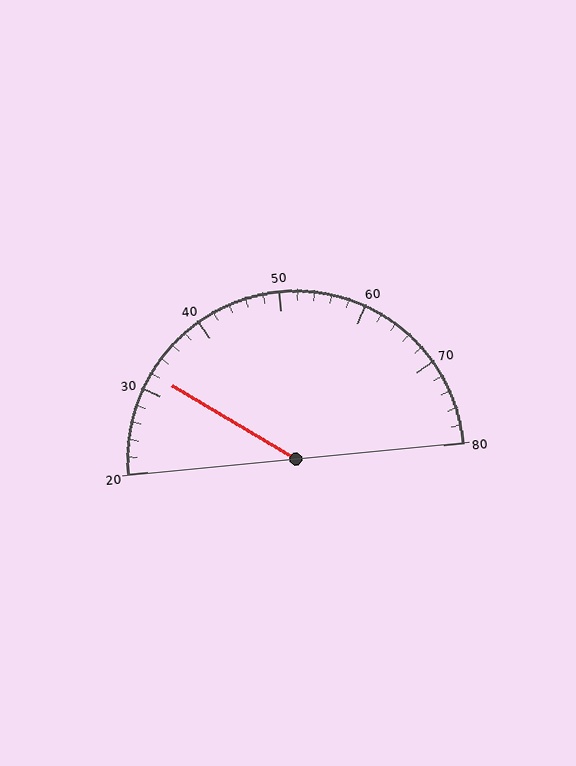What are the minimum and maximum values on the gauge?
The gauge ranges from 20 to 80.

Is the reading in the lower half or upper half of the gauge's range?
The reading is in the lower half of the range (20 to 80).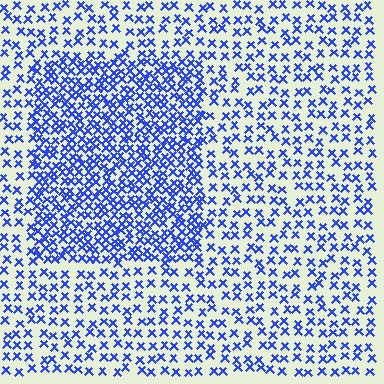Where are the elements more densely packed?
The elements are more densely packed inside the rectangle boundary.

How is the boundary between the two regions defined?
The boundary is defined by a change in element density (approximately 2.1x ratio). All elements are the same color, size, and shape.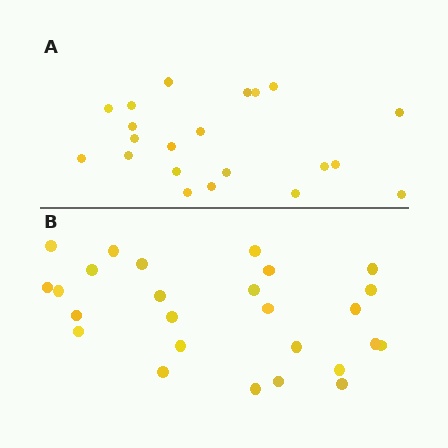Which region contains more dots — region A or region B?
Region B (the bottom region) has more dots.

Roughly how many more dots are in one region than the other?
Region B has about 5 more dots than region A.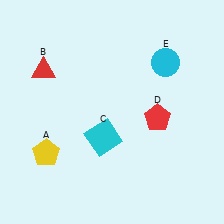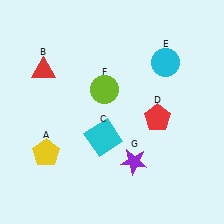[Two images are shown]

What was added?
A lime circle (F), a purple star (G) were added in Image 2.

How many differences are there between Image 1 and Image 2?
There are 2 differences between the two images.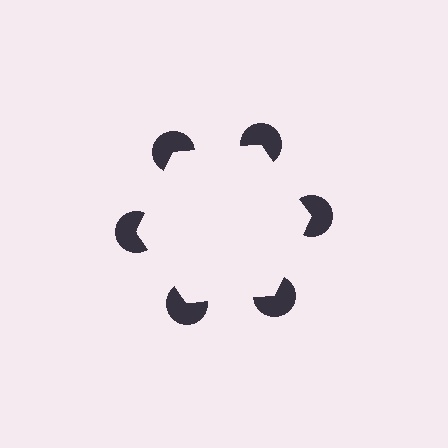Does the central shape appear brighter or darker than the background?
It typically appears slightly brighter than the background, even though no actual brightness change is drawn.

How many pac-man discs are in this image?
There are 6 — one at each vertex of the illusory hexagon.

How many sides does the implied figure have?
6 sides.